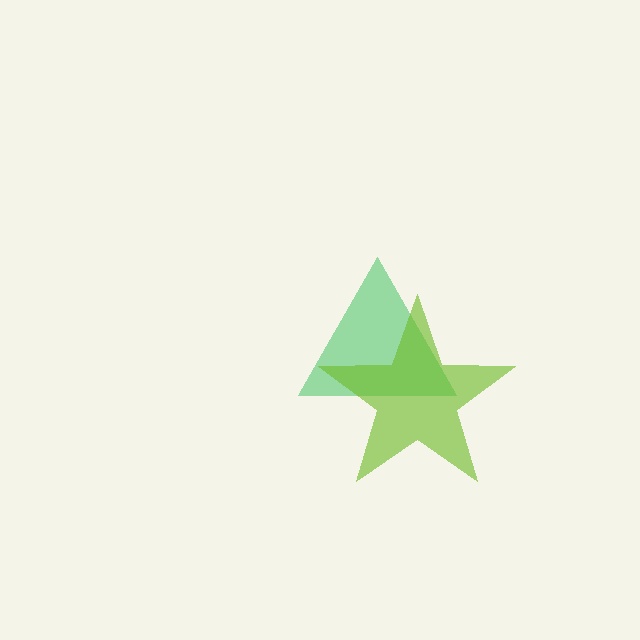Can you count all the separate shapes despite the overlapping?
Yes, there are 2 separate shapes.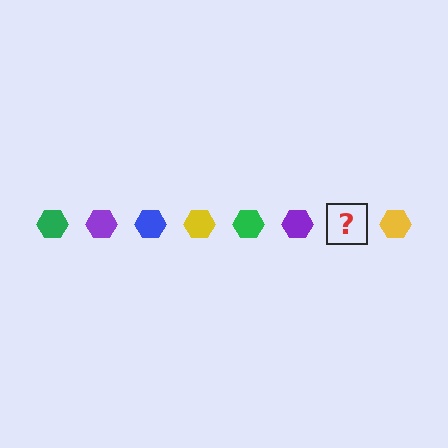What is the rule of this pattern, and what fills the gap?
The rule is that the pattern cycles through green, purple, blue, yellow hexagons. The gap should be filled with a blue hexagon.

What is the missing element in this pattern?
The missing element is a blue hexagon.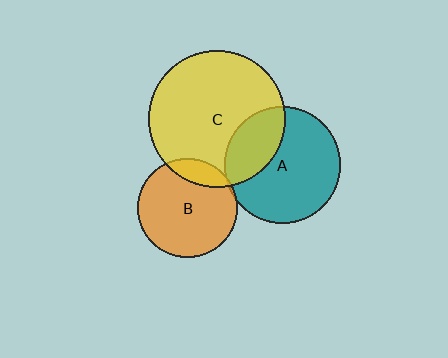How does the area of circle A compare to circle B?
Approximately 1.4 times.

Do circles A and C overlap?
Yes.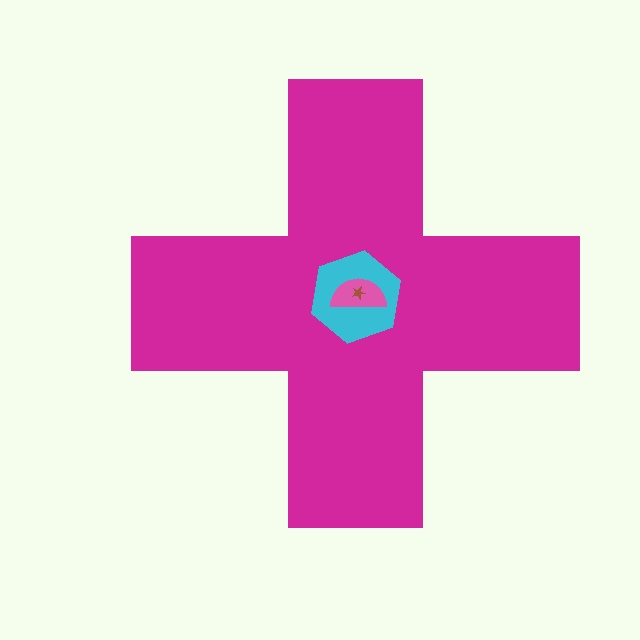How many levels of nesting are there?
4.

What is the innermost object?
The brown star.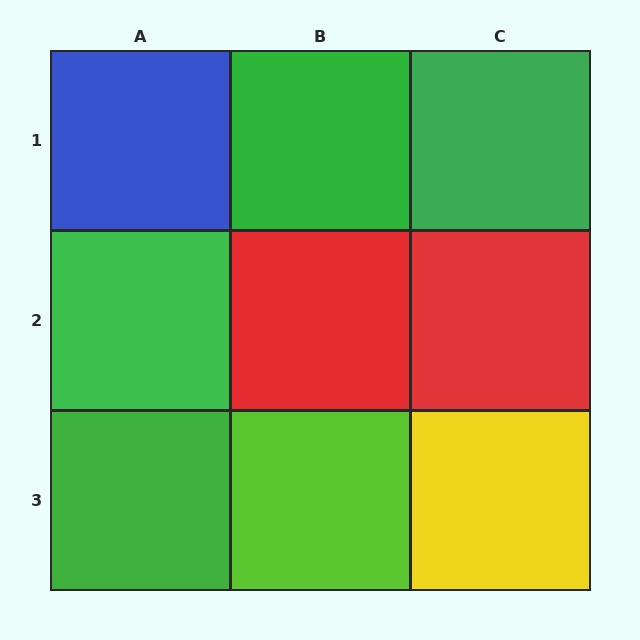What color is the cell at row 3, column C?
Yellow.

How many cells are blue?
1 cell is blue.